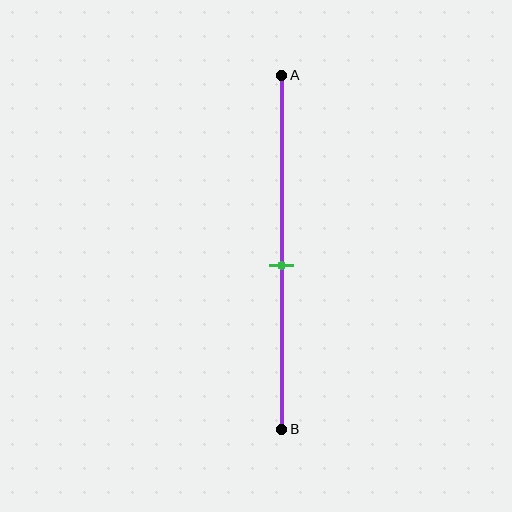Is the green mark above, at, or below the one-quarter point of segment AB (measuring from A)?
The green mark is below the one-quarter point of segment AB.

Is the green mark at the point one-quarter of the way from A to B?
No, the mark is at about 55% from A, not at the 25% one-quarter point.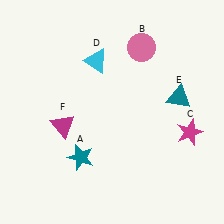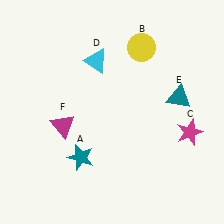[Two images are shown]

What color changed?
The circle (B) changed from pink in Image 1 to yellow in Image 2.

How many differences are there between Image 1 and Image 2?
There is 1 difference between the two images.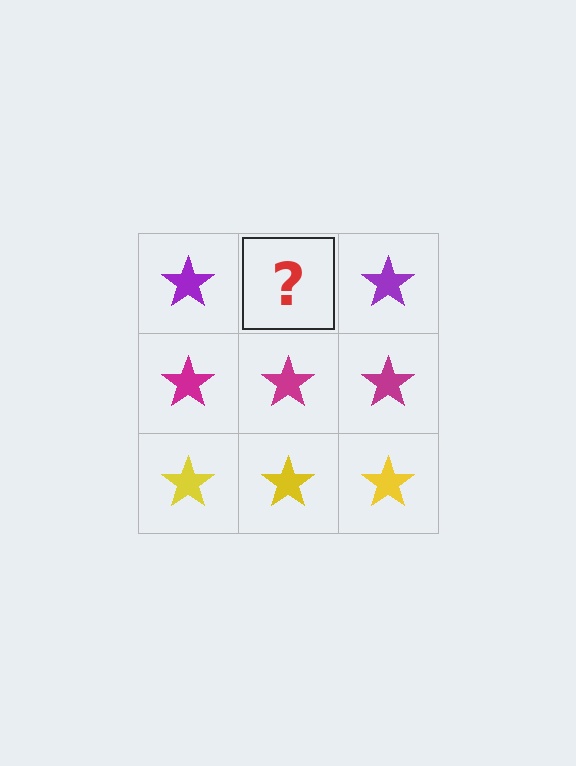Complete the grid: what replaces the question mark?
The question mark should be replaced with a purple star.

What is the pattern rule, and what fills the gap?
The rule is that each row has a consistent color. The gap should be filled with a purple star.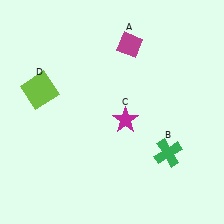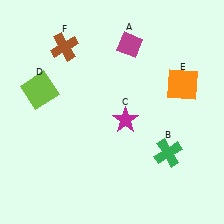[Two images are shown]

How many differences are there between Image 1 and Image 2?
There are 2 differences between the two images.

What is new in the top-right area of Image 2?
An orange square (E) was added in the top-right area of Image 2.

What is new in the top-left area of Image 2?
A brown cross (F) was added in the top-left area of Image 2.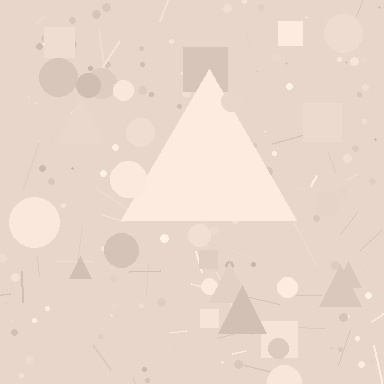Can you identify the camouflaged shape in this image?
The camouflaged shape is a triangle.